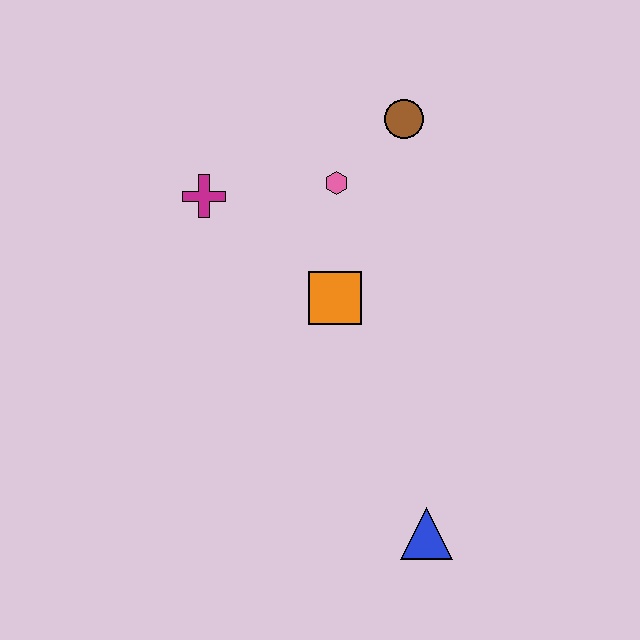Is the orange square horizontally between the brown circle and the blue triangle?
No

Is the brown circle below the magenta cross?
No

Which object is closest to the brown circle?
The pink hexagon is closest to the brown circle.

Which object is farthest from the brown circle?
The blue triangle is farthest from the brown circle.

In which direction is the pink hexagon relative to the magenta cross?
The pink hexagon is to the right of the magenta cross.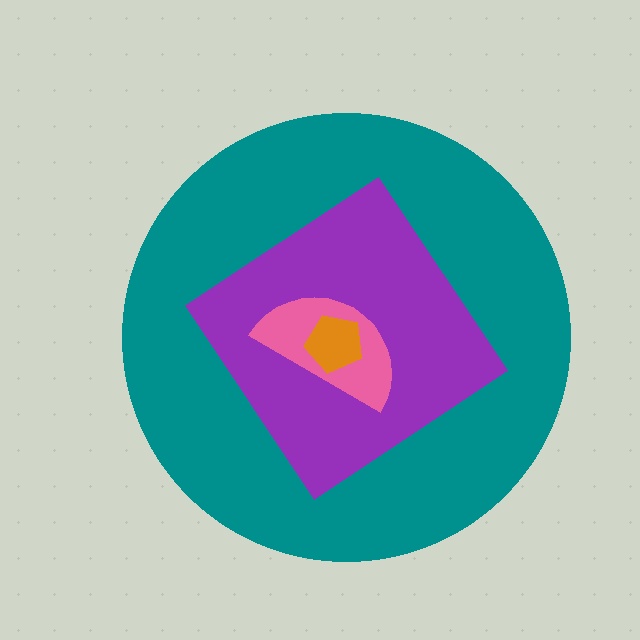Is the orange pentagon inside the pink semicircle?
Yes.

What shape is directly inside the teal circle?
The purple diamond.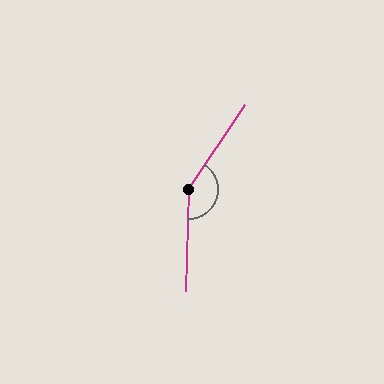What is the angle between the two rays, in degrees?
Approximately 148 degrees.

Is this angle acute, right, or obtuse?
It is obtuse.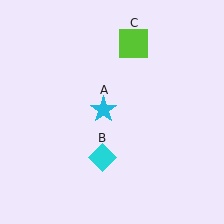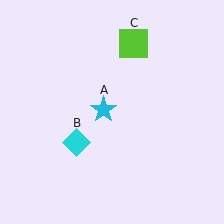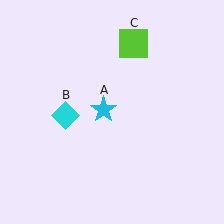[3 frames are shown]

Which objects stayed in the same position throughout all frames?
Cyan star (object A) and lime square (object C) remained stationary.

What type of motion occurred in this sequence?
The cyan diamond (object B) rotated clockwise around the center of the scene.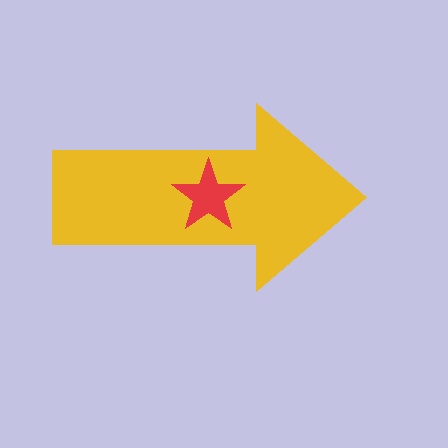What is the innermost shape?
The red star.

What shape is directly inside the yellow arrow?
The red star.